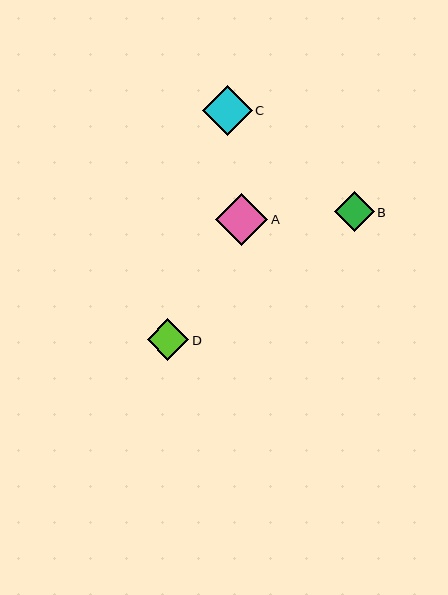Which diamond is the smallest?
Diamond B is the smallest with a size of approximately 40 pixels.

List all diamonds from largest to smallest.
From largest to smallest: A, C, D, B.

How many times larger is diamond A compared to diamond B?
Diamond A is approximately 1.3 times the size of diamond B.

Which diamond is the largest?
Diamond A is the largest with a size of approximately 52 pixels.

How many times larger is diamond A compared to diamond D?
Diamond A is approximately 1.3 times the size of diamond D.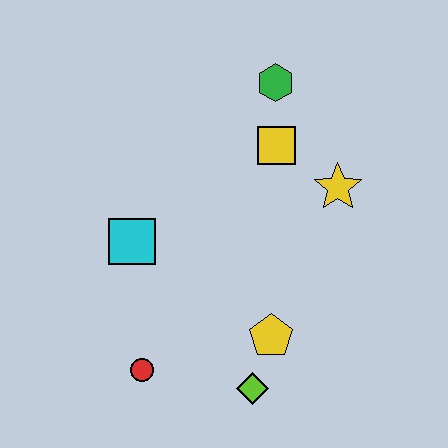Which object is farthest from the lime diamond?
The green hexagon is farthest from the lime diamond.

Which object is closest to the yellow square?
The green hexagon is closest to the yellow square.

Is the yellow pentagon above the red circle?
Yes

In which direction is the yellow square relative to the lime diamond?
The yellow square is above the lime diamond.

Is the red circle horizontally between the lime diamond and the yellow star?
No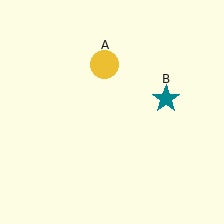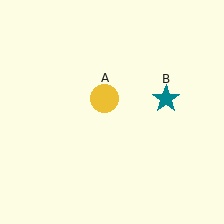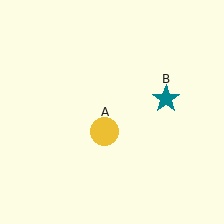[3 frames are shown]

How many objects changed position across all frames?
1 object changed position: yellow circle (object A).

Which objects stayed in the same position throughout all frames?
Teal star (object B) remained stationary.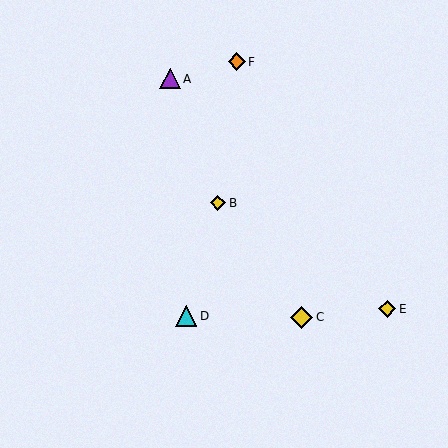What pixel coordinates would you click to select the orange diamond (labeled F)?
Click at (237, 62) to select the orange diamond F.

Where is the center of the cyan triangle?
The center of the cyan triangle is at (186, 316).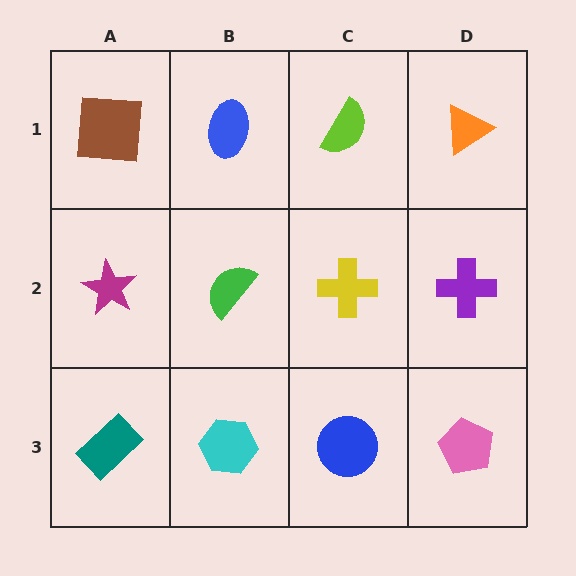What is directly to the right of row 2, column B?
A yellow cross.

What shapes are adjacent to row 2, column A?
A brown square (row 1, column A), a teal rectangle (row 3, column A), a green semicircle (row 2, column B).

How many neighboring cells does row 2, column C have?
4.